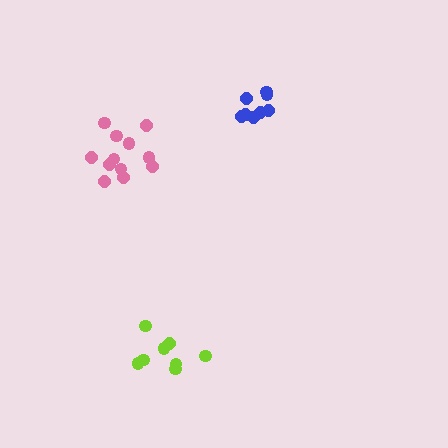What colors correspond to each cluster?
The clusters are colored: pink, blue, lime.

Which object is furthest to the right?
The blue cluster is rightmost.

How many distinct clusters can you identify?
There are 3 distinct clusters.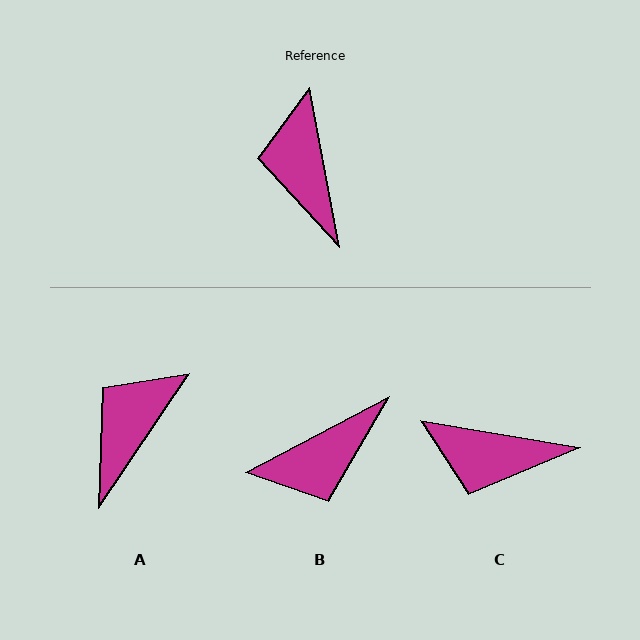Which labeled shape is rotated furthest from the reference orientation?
B, about 107 degrees away.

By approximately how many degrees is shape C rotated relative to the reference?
Approximately 70 degrees counter-clockwise.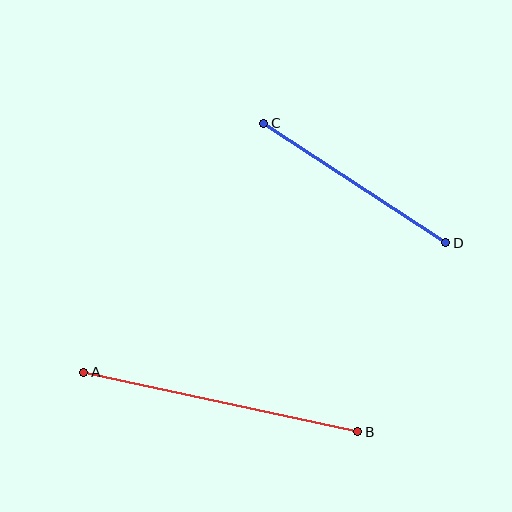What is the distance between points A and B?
The distance is approximately 280 pixels.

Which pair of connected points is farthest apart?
Points A and B are farthest apart.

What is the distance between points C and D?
The distance is approximately 218 pixels.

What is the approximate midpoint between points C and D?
The midpoint is at approximately (355, 183) pixels.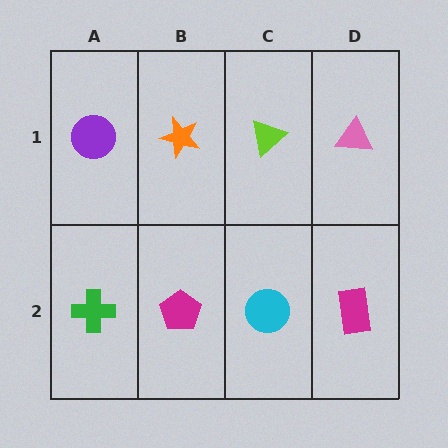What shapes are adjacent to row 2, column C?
A lime triangle (row 1, column C), a magenta pentagon (row 2, column B), a magenta rectangle (row 2, column D).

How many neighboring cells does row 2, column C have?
3.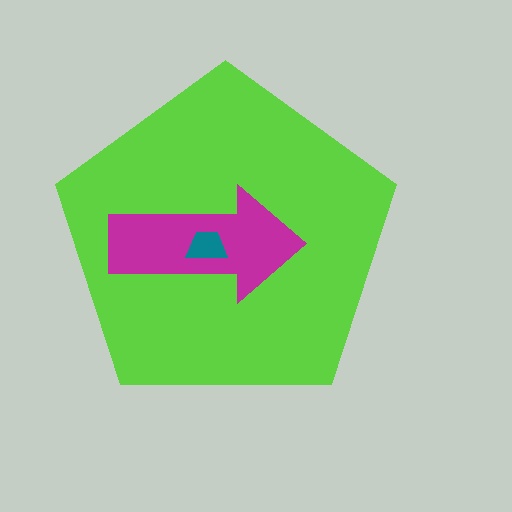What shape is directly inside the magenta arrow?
The teal trapezoid.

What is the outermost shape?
The lime pentagon.